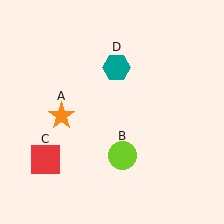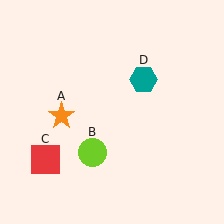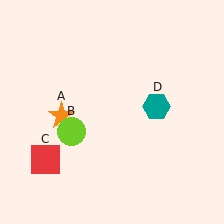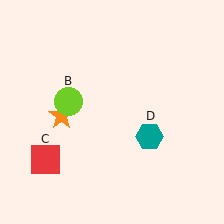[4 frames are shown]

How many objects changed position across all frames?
2 objects changed position: lime circle (object B), teal hexagon (object D).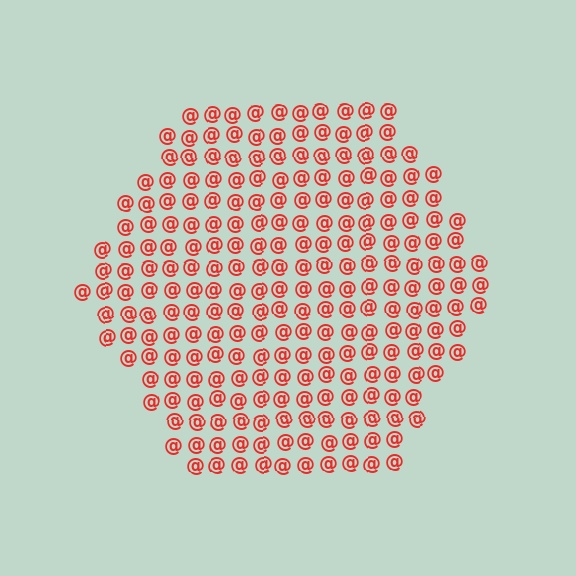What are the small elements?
The small elements are at signs.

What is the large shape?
The large shape is a hexagon.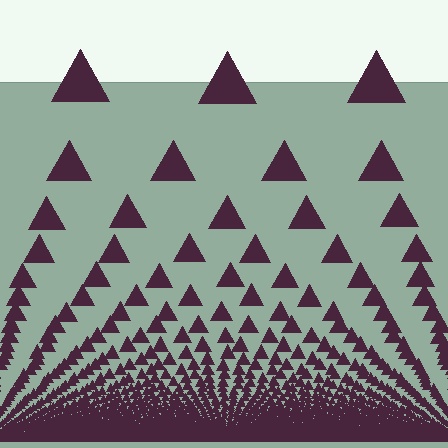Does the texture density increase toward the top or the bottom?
Density increases toward the bottom.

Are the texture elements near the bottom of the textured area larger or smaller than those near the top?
Smaller. The gradient is inverted — elements near the bottom are smaller and denser.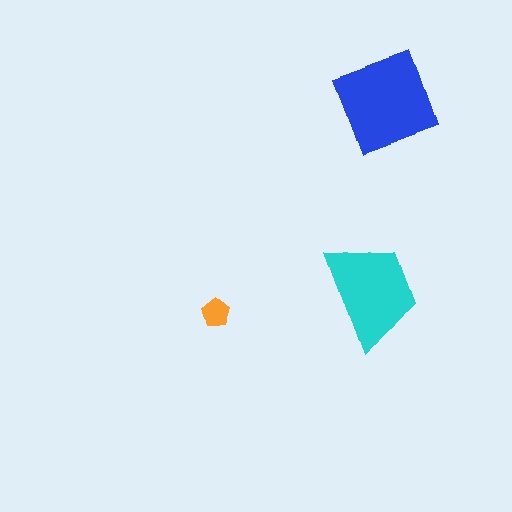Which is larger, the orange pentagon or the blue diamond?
The blue diamond.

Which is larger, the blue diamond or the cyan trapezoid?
The blue diamond.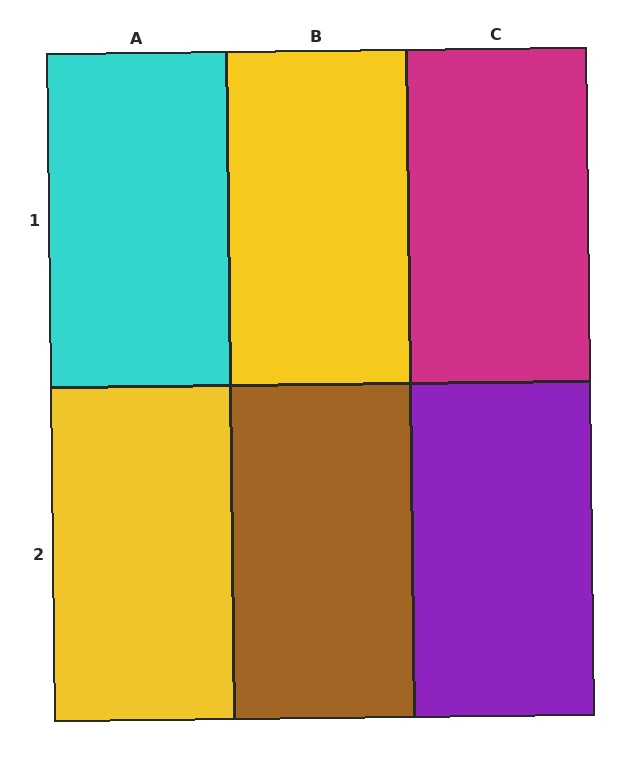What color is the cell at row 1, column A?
Cyan.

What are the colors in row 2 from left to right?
Yellow, brown, purple.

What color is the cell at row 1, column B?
Yellow.